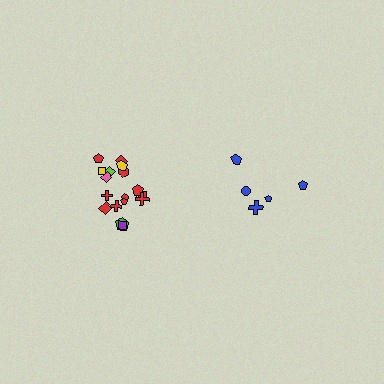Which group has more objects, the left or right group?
The left group.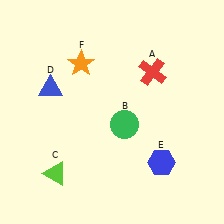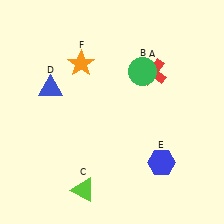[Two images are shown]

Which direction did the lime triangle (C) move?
The lime triangle (C) moved right.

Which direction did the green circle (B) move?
The green circle (B) moved up.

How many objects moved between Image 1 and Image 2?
2 objects moved between the two images.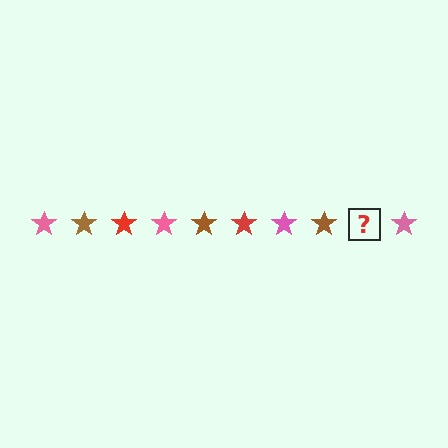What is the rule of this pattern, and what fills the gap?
The rule is that the pattern cycles through pink, brown, red stars. The gap should be filled with a red star.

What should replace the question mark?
The question mark should be replaced with a red star.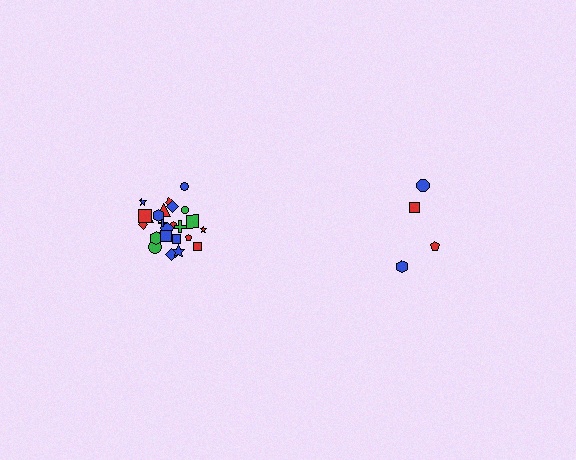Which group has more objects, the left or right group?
The left group.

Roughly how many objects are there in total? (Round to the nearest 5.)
Roughly 30 objects in total.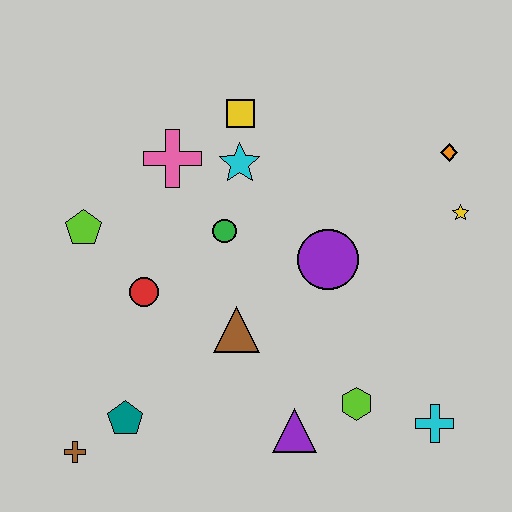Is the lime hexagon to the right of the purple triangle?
Yes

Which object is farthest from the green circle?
The cyan cross is farthest from the green circle.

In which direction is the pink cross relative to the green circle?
The pink cross is above the green circle.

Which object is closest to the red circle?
The lime pentagon is closest to the red circle.